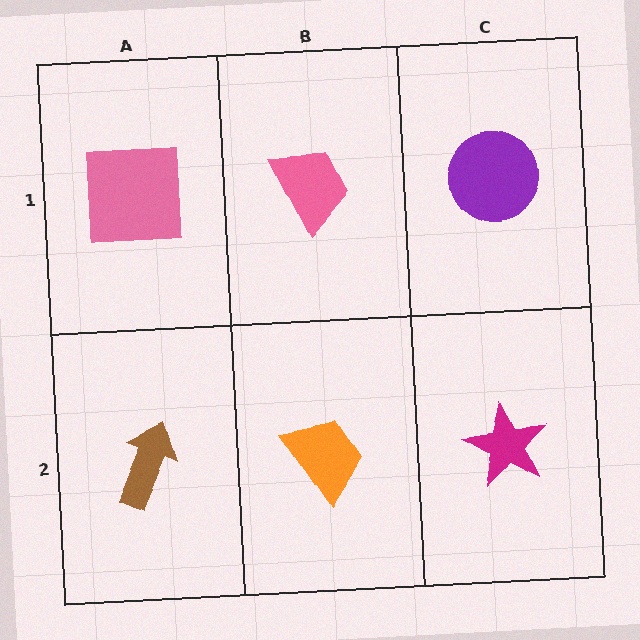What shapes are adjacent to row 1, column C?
A magenta star (row 2, column C), a pink trapezoid (row 1, column B).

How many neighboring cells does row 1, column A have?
2.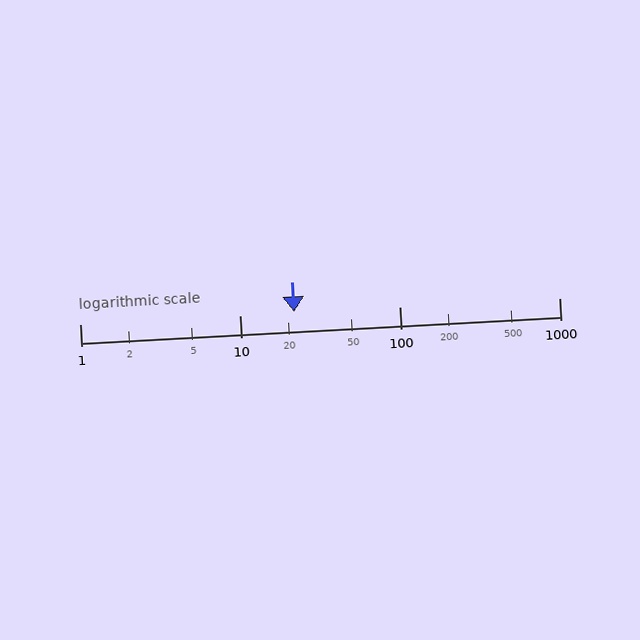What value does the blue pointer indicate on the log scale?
The pointer indicates approximately 22.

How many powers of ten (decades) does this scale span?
The scale spans 3 decades, from 1 to 1000.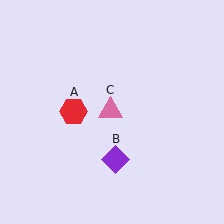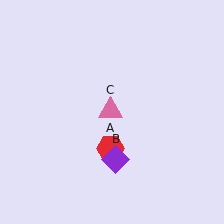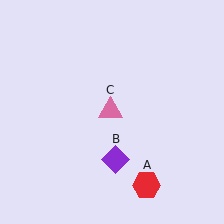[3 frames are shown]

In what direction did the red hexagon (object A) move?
The red hexagon (object A) moved down and to the right.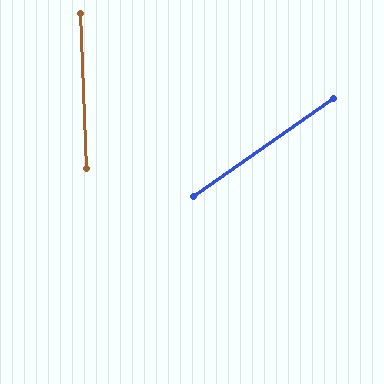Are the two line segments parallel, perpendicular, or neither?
Neither parallel nor perpendicular — they differ by about 57°.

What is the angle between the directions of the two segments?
Approximately 57 degrees.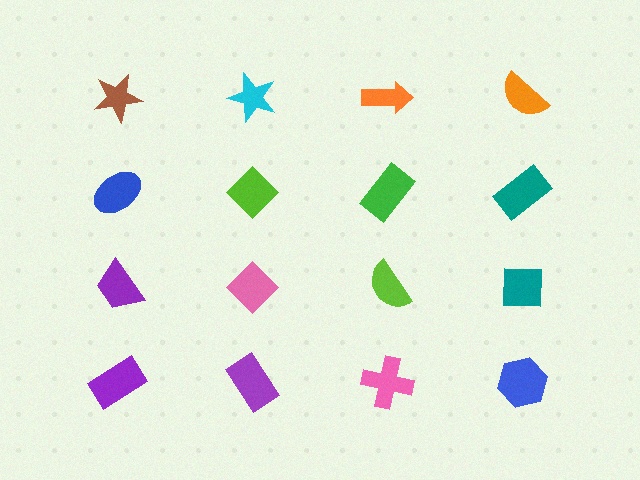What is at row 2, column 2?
A lime diamond.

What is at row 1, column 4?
An orange semicircle.